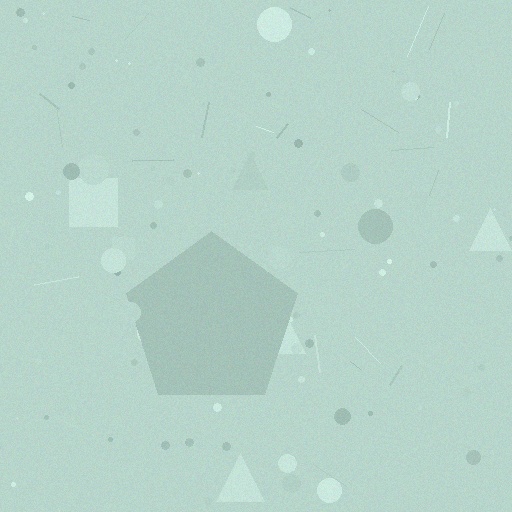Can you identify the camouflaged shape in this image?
The camouflaged shape is a pentagon.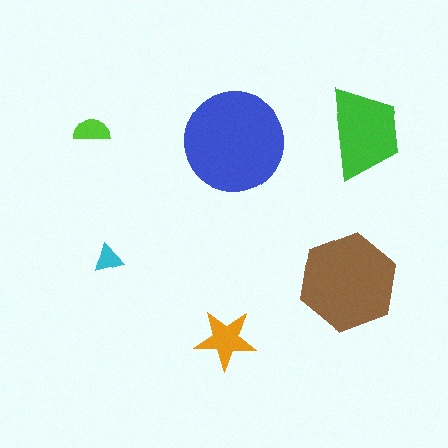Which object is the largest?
The blue circle.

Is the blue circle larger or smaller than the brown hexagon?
Larger.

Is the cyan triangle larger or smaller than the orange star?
Smaller.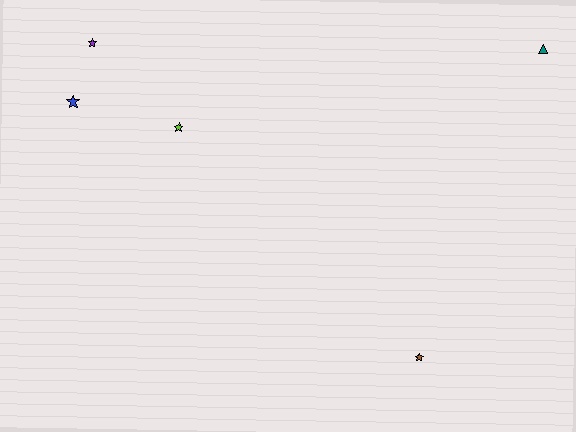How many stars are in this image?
There are 4 stars.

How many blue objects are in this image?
There is 1 blue object.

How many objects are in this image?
There are 5 objects.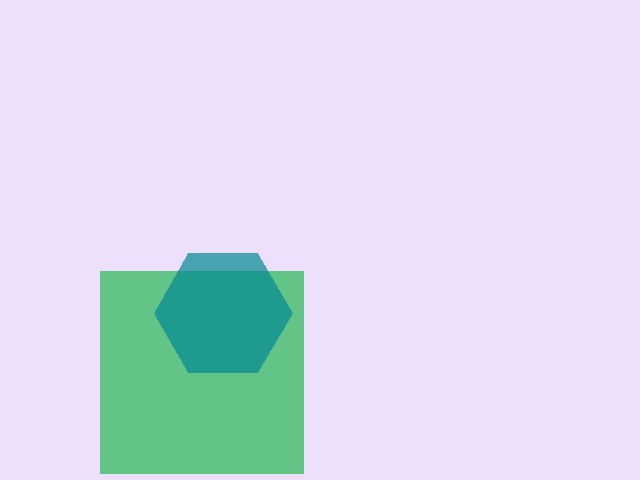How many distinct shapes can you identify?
There are 2 distinct shapes: a green square, a teal hexagon.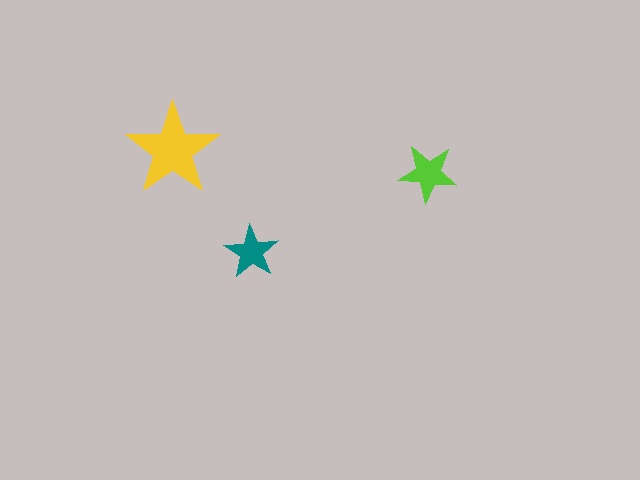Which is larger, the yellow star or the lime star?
The yellow one.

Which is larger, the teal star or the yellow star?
The yellow one.